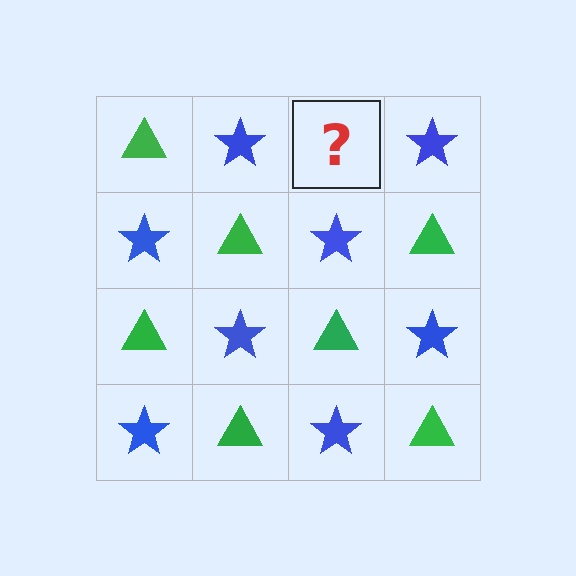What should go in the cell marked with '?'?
The missing cell should contain a green triangle.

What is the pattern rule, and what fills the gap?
The rule is that it alternates green triangle and blue star in a checkerboard pattern. The gap should be filled with a green triangle.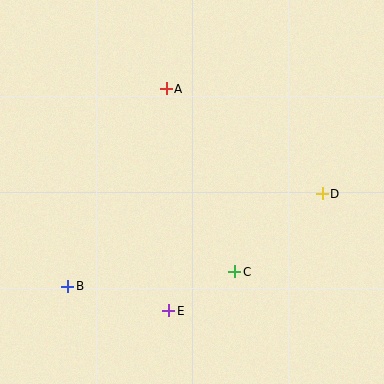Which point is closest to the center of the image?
Point C at (235, 272) is closest to the center.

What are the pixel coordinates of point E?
Point E is at (169, 311).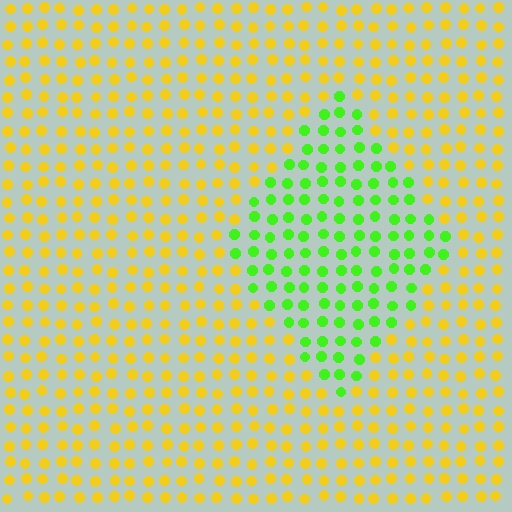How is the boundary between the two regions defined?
The boundary is defined purely by a slight shift in hue (about 60 degrees). Spacing, size, and orientation are identical on both sides.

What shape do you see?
I see a diamond.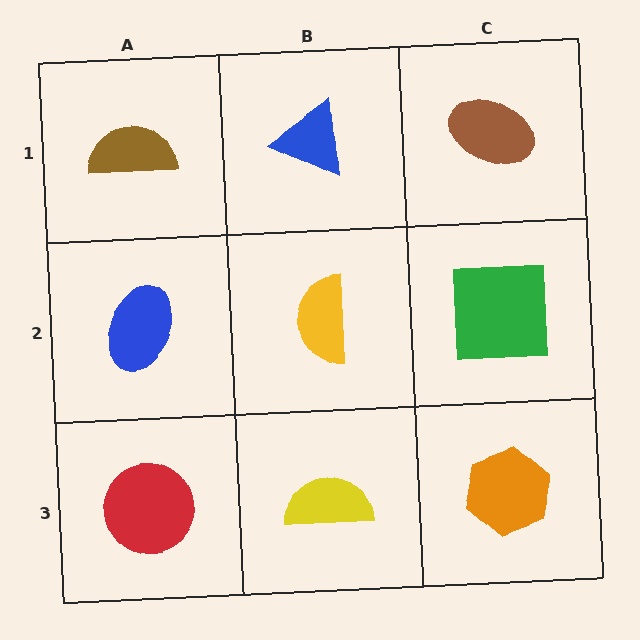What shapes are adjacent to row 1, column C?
A green square (row 2, column C), a blue triangle (row 1, column B).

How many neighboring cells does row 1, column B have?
3.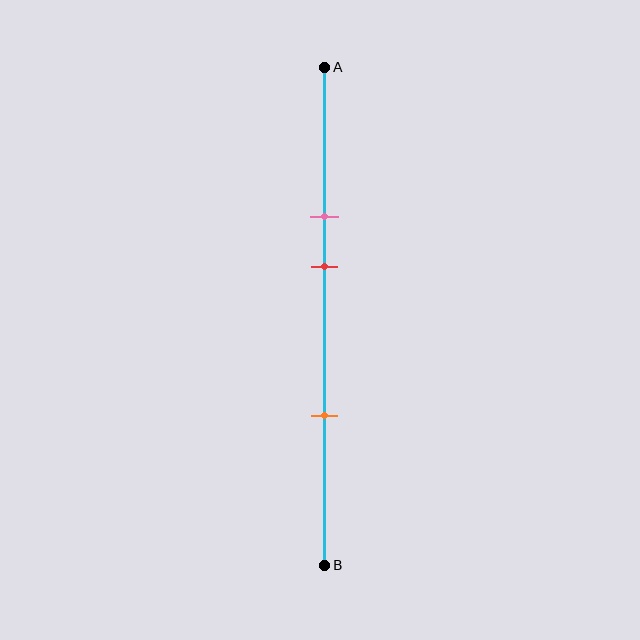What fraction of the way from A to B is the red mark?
The red mark is approximately 40% (0.4) of the way from A to B.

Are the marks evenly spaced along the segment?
No, the marks are not evenly spaced.